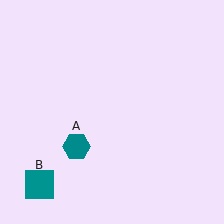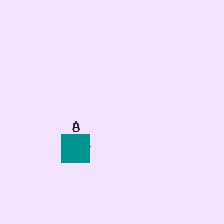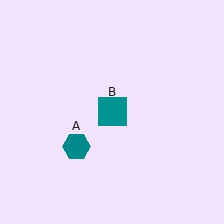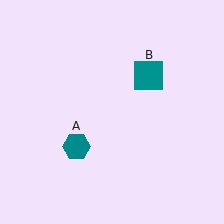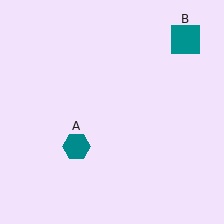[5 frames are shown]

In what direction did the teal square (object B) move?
The teal square (object B) moved up and to the right.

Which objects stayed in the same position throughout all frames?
Teal hexagon (object A) remained stationary.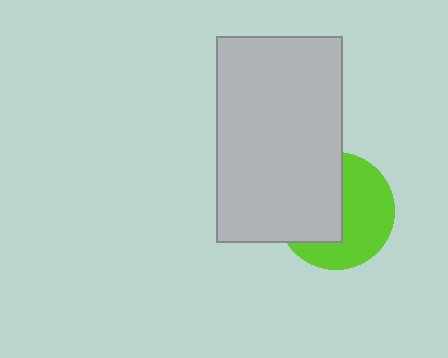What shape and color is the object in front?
The object in front is a light gray rectangle.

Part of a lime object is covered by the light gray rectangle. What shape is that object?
It is a circle.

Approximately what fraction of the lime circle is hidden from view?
Roughly 48% of the lime circle is hidden behind the light gray rectangle.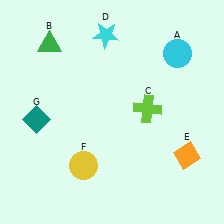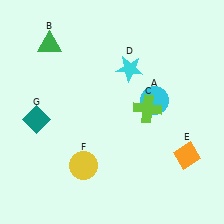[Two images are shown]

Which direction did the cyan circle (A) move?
The cyan circle (A) moved down.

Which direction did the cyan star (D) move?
The cyan star (D) moved down.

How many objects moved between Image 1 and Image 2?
2 objects moved between the two images.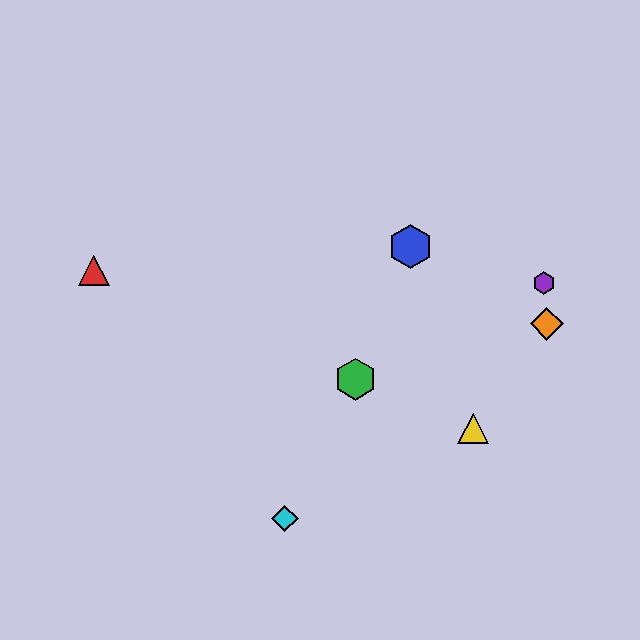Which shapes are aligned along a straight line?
The red triangle, the green hexagon, the yellow triangle are aligned along a straight line.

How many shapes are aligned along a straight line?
3 shapes (the red triangle, the green hexagon, the yellow triangle) are aligned along a straight line.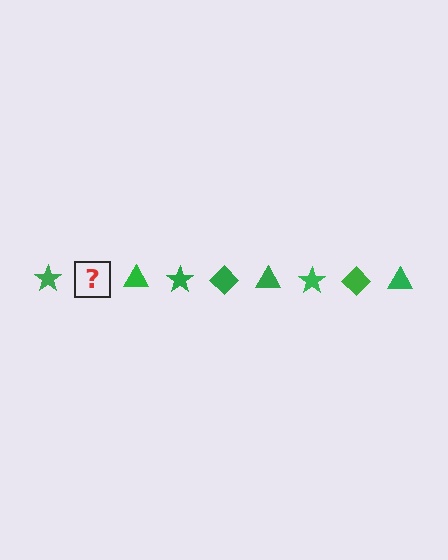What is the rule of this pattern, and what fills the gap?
The rule is that the pattern cycles through star, diamond, triangle shapes in green. The gap should be filled with a green diamond.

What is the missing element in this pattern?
The missing element is a green diamond.